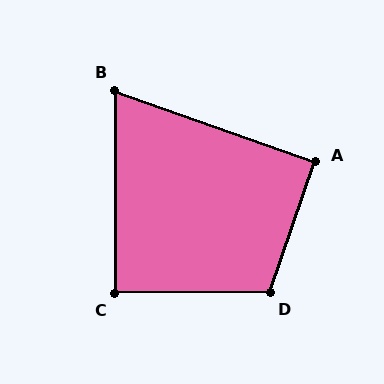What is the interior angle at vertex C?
Approximately 90 degrees (approximately right).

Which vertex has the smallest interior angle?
B, at approximately 71 degrees.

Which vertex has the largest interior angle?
D, at approximately 109 degrees.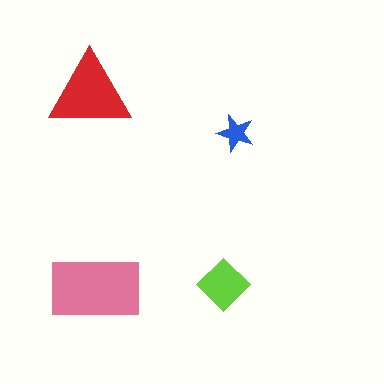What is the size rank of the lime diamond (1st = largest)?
3rd.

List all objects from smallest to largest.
The blue star, the lime diamond, the red triangle, the pink rectangle.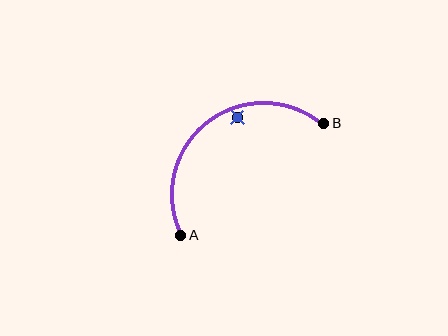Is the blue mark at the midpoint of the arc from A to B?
No — the blue mark does not lie on the arc at all. It sits slightly inside the curve.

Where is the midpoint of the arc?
The arc midpoint is the point on the curve farthest from the straight line joining A and B. It sits above and to the left of that line.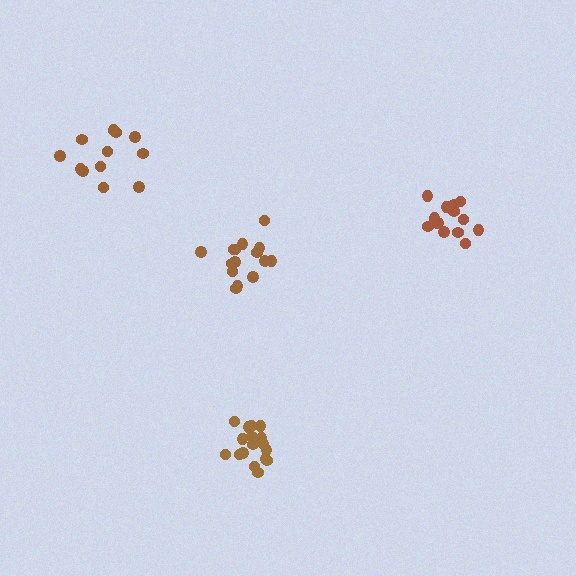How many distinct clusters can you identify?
There are 4 distinct clusters.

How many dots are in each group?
Group 1: 13 dots, Group 2: 15 dots, Group 3: 17 dots, Group 4: 15 dots (60 total).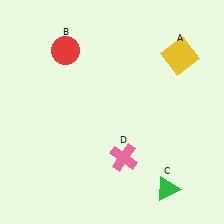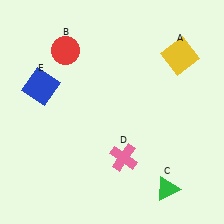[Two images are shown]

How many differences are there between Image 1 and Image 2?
There is 1 difference between the two images.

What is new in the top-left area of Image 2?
A blue square (E) was added in the top-left area of Image 2.